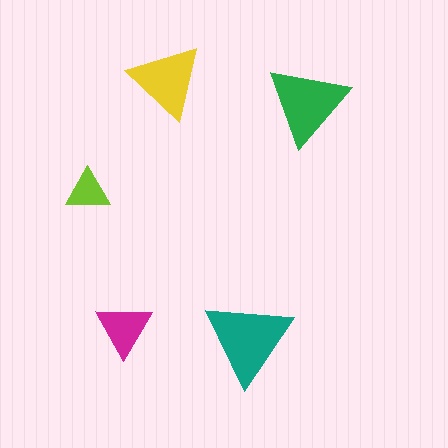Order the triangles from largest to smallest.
the teal one, the green one, the yellow one, the magenta one, the lime one.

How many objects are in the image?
There are 5 objects in the image.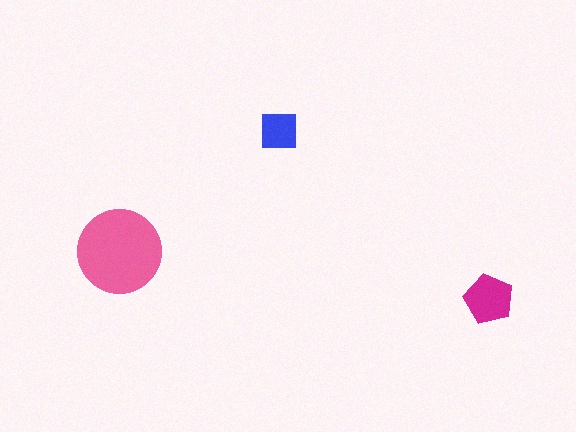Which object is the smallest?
The blue square.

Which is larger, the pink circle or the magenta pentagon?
The pink circle.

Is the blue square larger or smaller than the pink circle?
Smaller.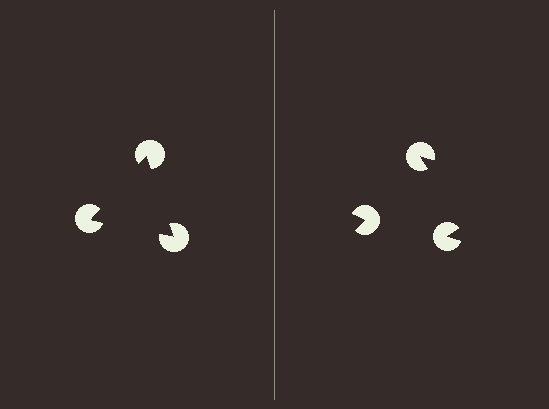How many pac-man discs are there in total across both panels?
6 — 3 on each side.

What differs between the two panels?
The pac-man discs are positioned identically on both sides; only the wedge orientations differ. On the left they align to a triangle; on the right they are misaligned.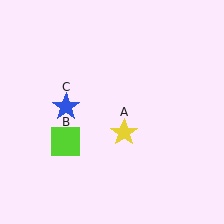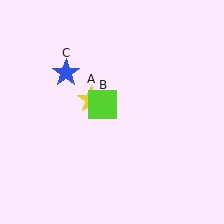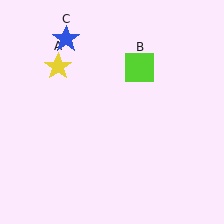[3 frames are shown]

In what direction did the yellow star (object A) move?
The yellow star (object A) moved up and to the left.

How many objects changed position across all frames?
3 objects changed position: yellow star (object A), lime square (object B), blue star (object C).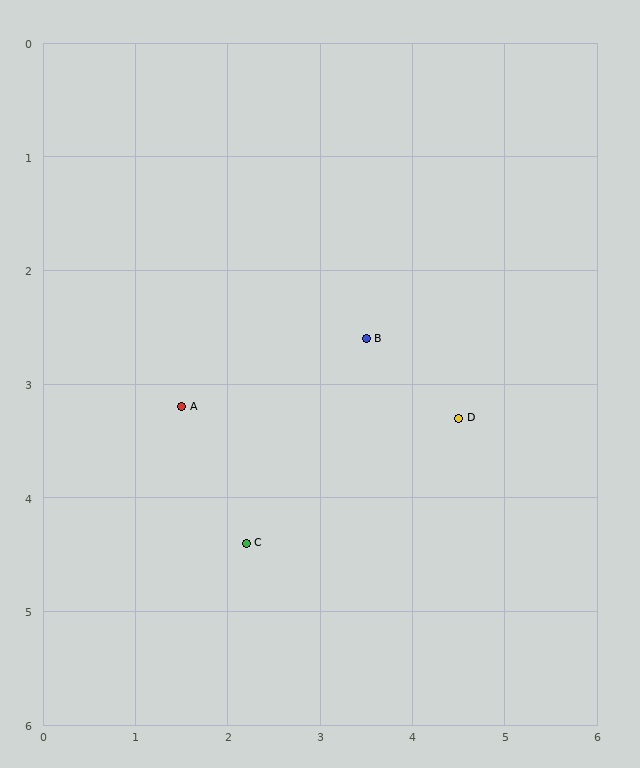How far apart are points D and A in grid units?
Points D and A are about 3.0 grid units apart.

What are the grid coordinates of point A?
Point A is at approximately (1.5, 3.2).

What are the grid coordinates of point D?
Point D is at approximately (4.5, 3.3).